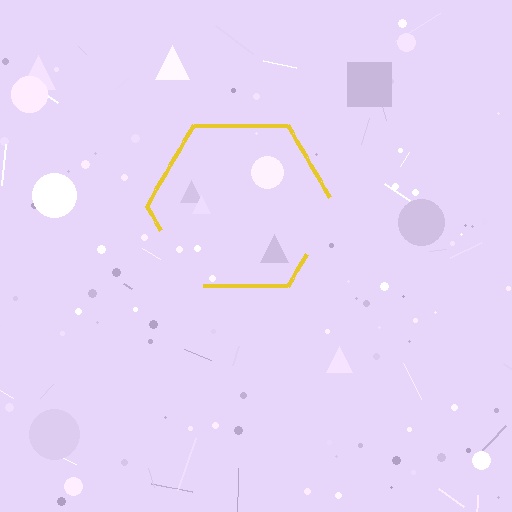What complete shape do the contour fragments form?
The contour fragments form a hexagon.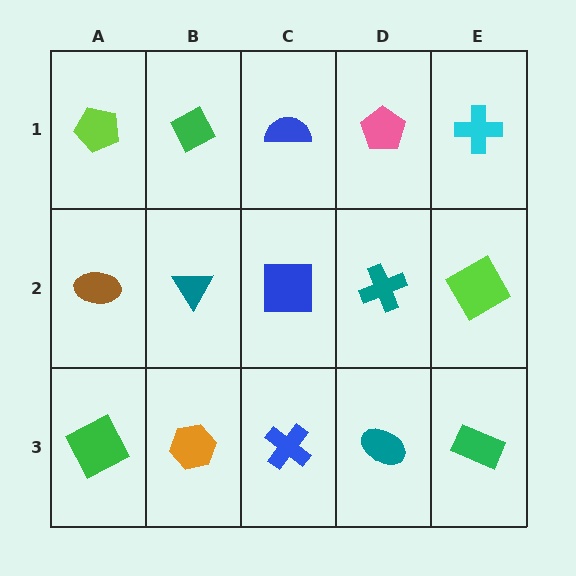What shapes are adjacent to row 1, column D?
A teal cross (row 2, column D), a blue semicircle (row 1, column C), a cyan cross (row 1, column E).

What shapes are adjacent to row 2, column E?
A cyan cross (row 1, column E), a green rectangle (row 3, column E), a teal cross (row 2, column D).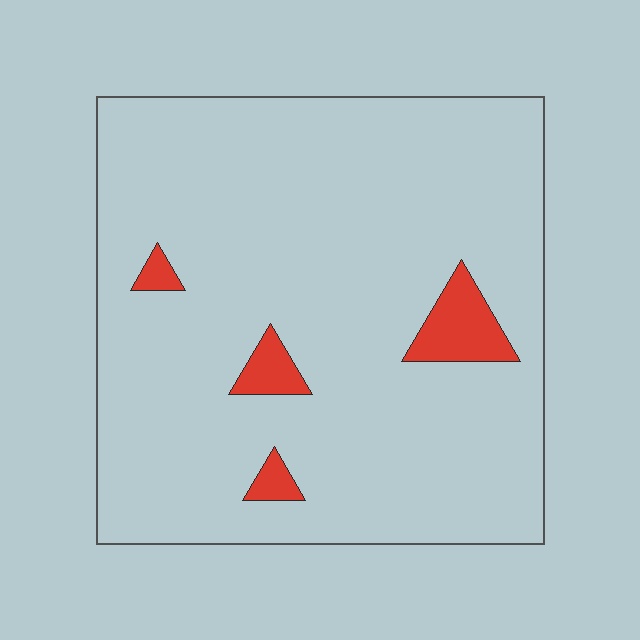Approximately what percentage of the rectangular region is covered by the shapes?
Approximately 5%.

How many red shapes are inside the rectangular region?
4.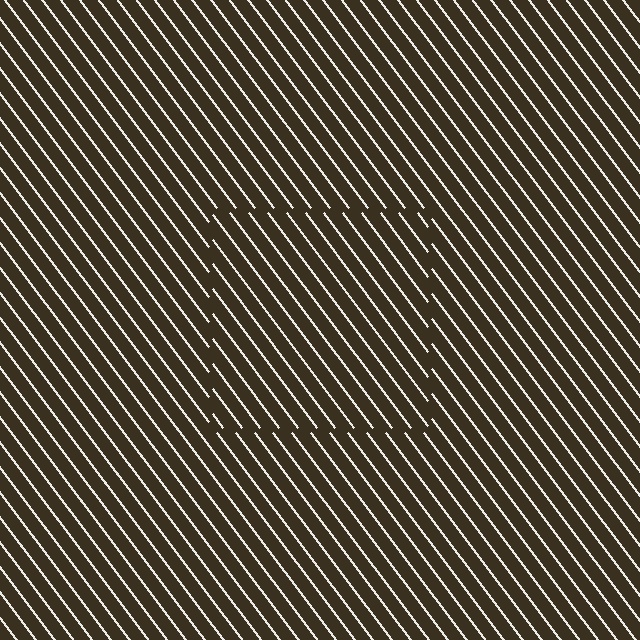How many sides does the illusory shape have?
4 sides — the line-ends trace a square.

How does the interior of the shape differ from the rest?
The interior of the shape contains the same grating, shifted by half a period — the contour is defined by the phase discontinuity where line-ends from the inner and outer gratings abut.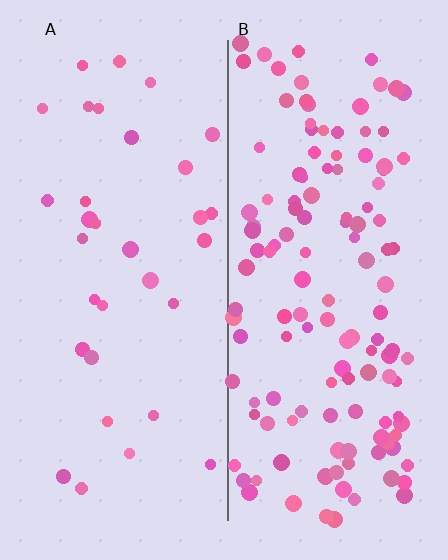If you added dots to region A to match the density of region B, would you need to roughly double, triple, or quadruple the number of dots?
Approximately quadruple.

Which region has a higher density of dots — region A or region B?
B (the right).